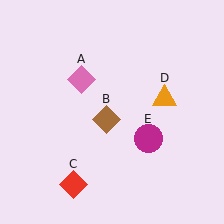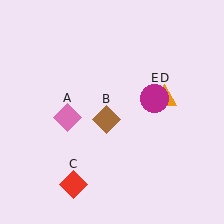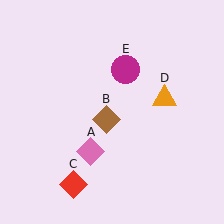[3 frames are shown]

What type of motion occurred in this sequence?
The pink diamond (object A), magenta circle (object E) rotated counterclockwise around the center of the scene.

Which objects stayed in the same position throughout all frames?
Brown diamond (object B) and red diamond (object C) and orange triangle (object D) remained stationary.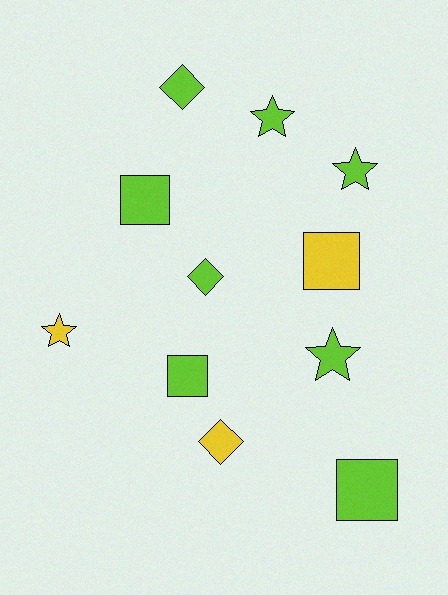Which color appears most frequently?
Lime, with 8 objects.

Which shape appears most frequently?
Star, with 4 objects.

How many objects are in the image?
There are 11 objects.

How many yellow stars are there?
There is 1 yellow star.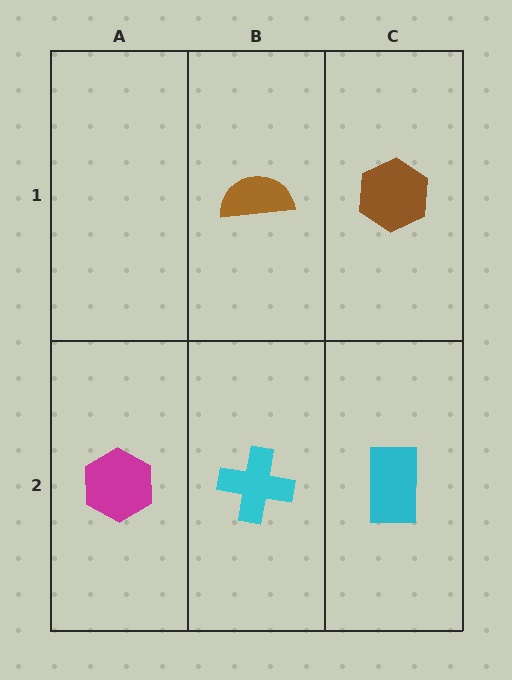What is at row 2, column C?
A cyan rectangle.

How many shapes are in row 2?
3 shapes.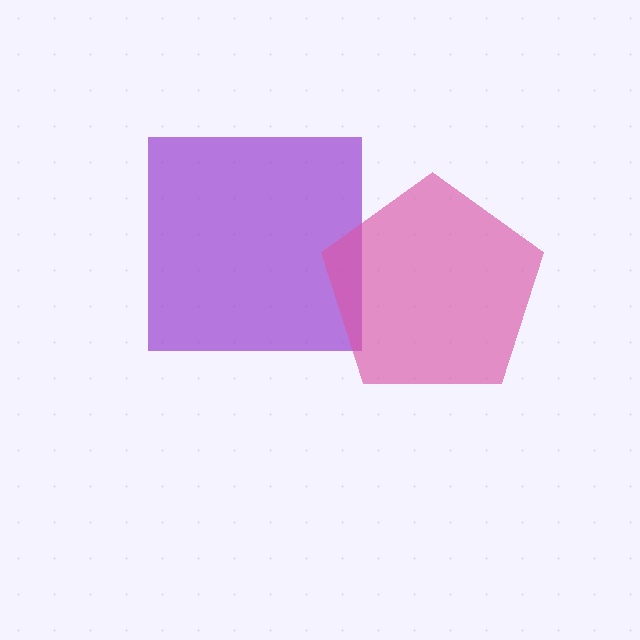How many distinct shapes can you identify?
There are 2 distinct shapes: a purple square, a pink pentagon.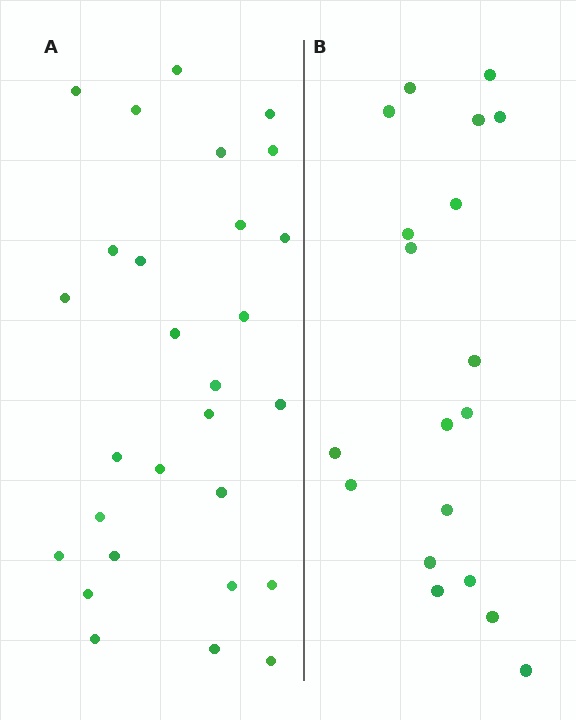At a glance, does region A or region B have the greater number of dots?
Region A (the left region) has more dots.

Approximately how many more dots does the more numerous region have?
Region A has roughly 8 or so more dots than region B.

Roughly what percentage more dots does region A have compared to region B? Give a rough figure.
About 45% more.